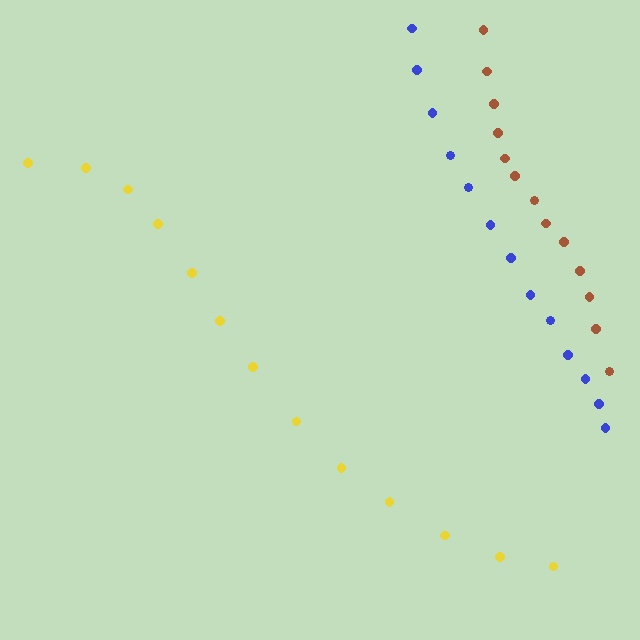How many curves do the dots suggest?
There are 3 distinct paths.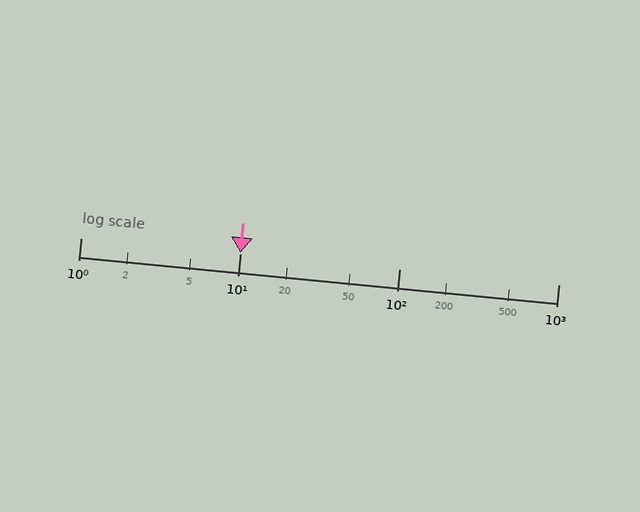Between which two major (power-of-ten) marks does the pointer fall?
The pointer is between 10 and 100.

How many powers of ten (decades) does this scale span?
The scale spans 3 decades, from 1 to 1000.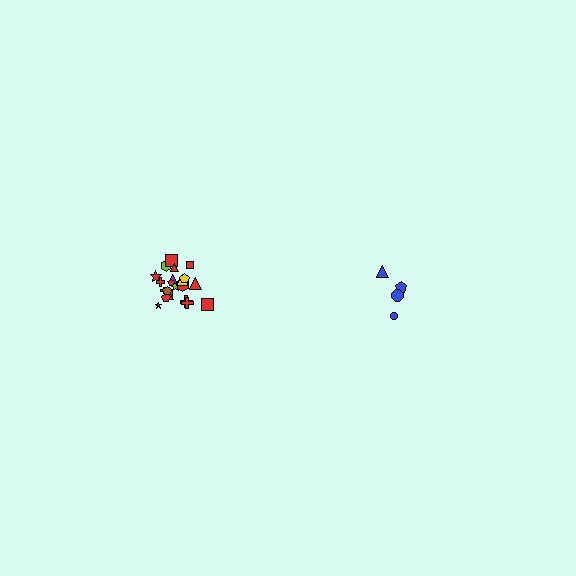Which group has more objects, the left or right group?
The left group.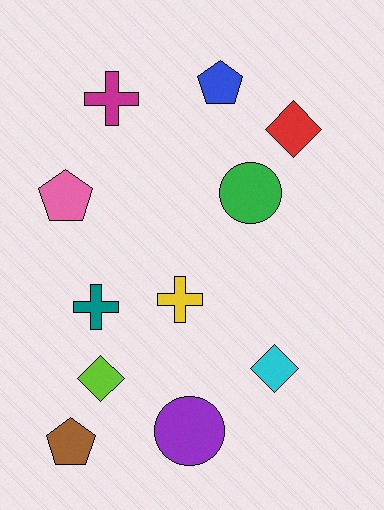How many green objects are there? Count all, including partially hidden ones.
There is 1 green object.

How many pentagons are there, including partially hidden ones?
There are 3 pentagons.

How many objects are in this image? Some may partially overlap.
There are 11 objects.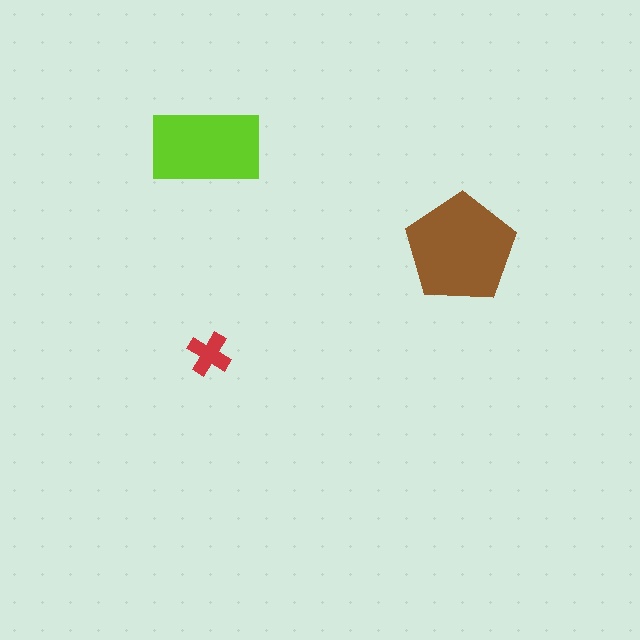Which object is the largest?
The brown pentagon.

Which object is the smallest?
The red cross.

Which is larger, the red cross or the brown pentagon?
The brown pentagon.